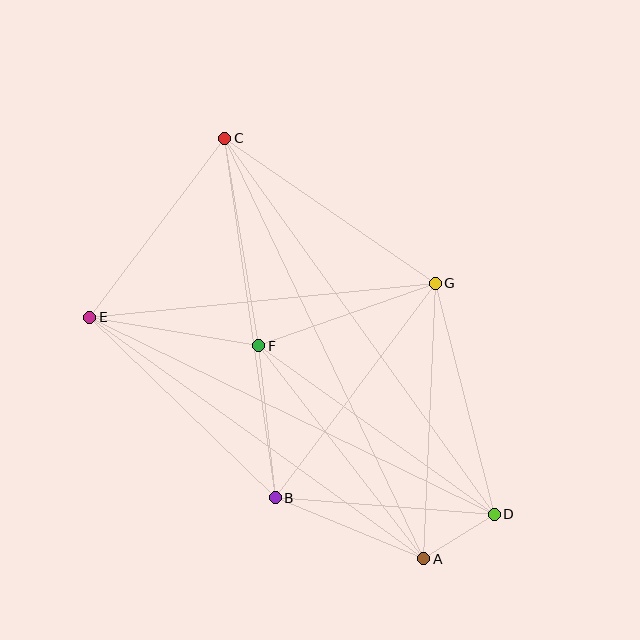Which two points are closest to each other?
Points A and D are closest to each other.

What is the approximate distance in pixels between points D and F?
The distance between D and F is approximately 289 pixels.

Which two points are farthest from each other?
Points A and C are farthest from each other.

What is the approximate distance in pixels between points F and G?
The distance between F and G is approximately 187 pixels.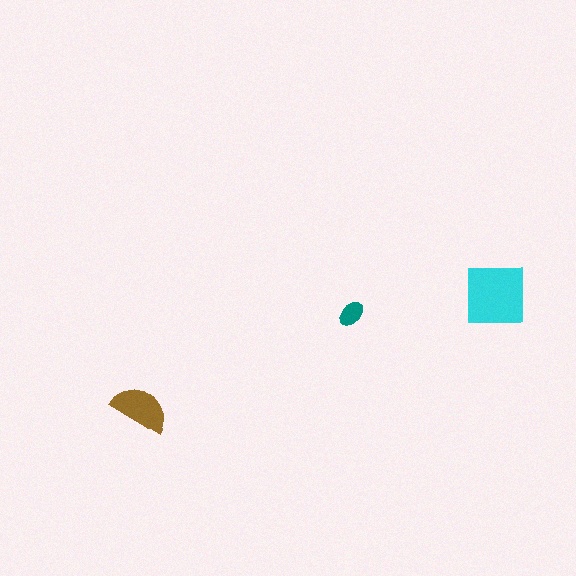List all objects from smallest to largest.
The teal ellipse, the brown semicircle, the cyan square.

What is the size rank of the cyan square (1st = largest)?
1st.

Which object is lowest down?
The brown semicircle is bottommost.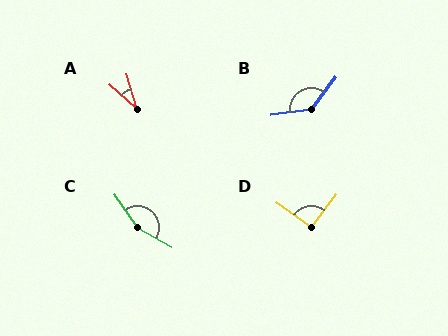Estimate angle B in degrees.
Approximately 136 degrees.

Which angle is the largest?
C, at approximately 153 degrees.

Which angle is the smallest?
A, at approximately 32 degrees.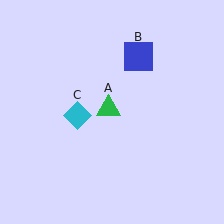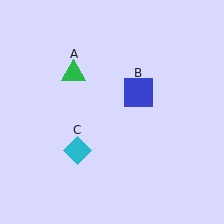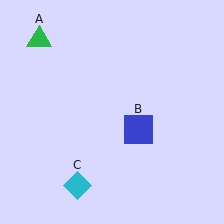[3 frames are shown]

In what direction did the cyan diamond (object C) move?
The cyan diamond (object C) moved down.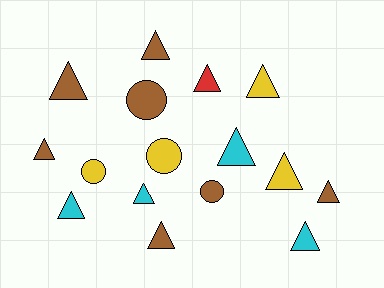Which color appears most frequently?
Brown, with 7 objects.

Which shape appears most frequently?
Triangle, with 12 objects.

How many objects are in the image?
There are 16 objects.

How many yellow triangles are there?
There are 2 yellow triangles.